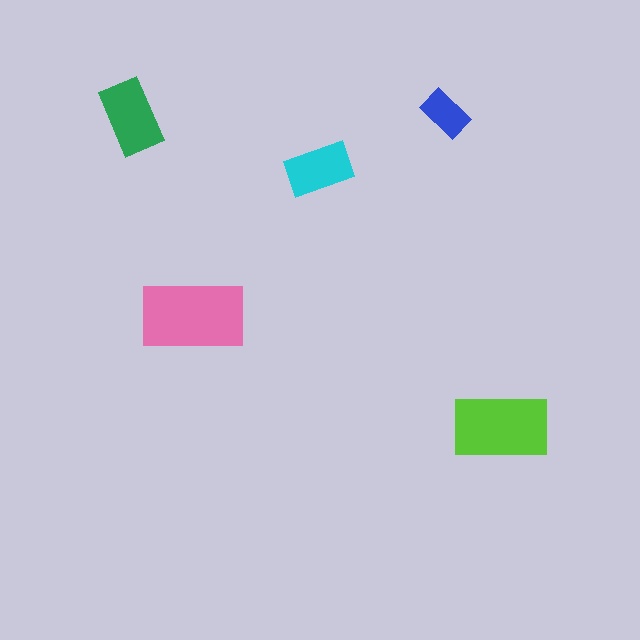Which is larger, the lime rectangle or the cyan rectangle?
The lime one.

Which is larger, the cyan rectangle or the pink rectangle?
The pink one.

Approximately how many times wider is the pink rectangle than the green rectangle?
About 1.5 times wider.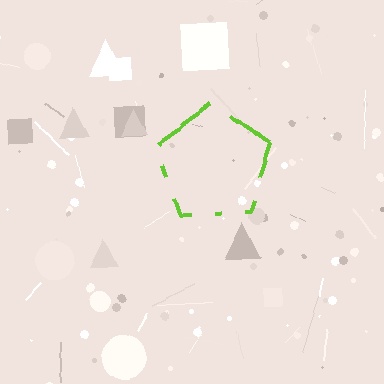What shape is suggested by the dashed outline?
The dashed outline suggests a pentagon.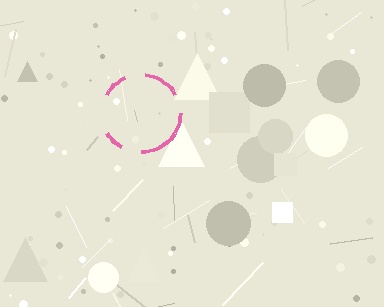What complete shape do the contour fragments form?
The contour fragments form a circle.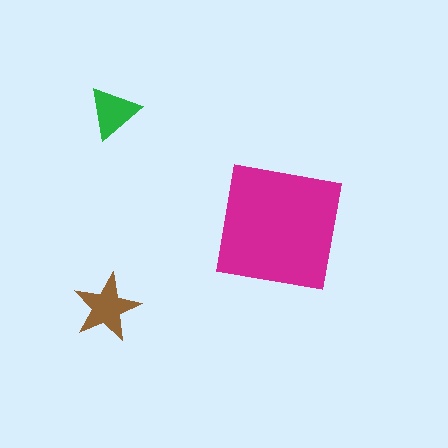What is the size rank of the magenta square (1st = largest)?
1st.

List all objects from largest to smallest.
The magenta square, the brown star, the green triangle.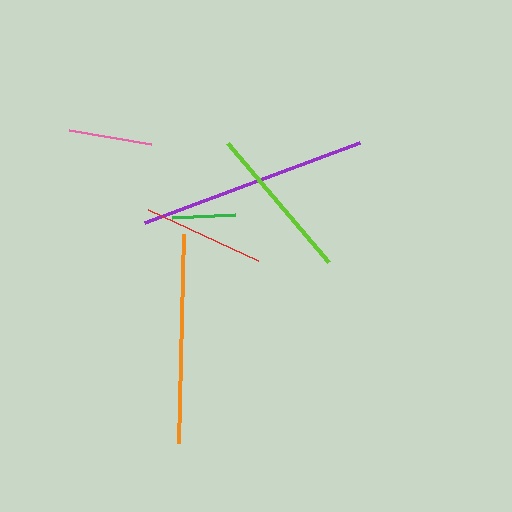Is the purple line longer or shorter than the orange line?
The purple line is longer than the orange line.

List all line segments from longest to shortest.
From longest to shortest: purple, orange, lime, red, pink, green.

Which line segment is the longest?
The purple line is the longest at approximately 229 pixels.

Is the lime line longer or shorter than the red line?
The lime line is longer than the red line.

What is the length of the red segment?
The red segment is approximately 122 pixels long.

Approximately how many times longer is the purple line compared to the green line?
The purple line is approximately 3.7 times the length of the green line.